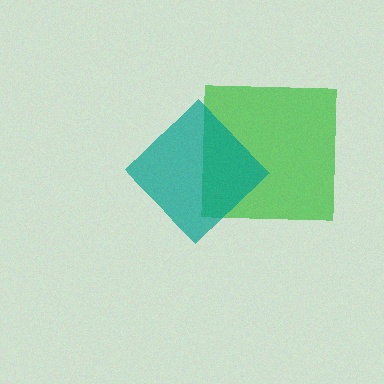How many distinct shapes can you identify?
There are 2 distinct shapes: a green square, a teal diamond.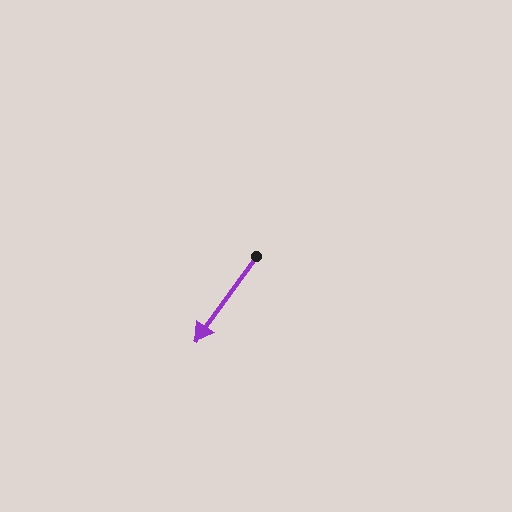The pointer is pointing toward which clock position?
Roughly 7 o'clock.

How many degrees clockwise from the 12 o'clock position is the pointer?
Approximately 216 degrees.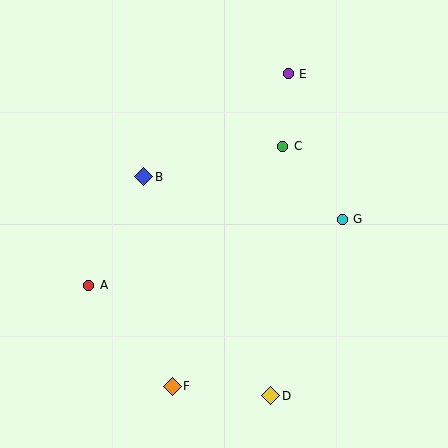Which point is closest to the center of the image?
Point B at (144, 177) is closest to the center.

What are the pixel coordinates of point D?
Point D is at (271, 396).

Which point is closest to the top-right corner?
Point E is closest to the top-right corner.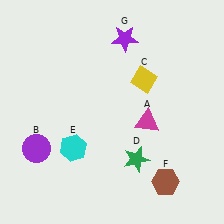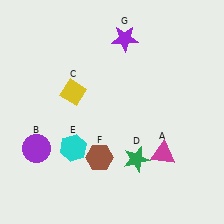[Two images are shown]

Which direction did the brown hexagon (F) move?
The brown hexagon (F) moved left.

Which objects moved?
The objects that moved are: the magenta triangle (A), the yellow diamond (C), the brown hexagon (F).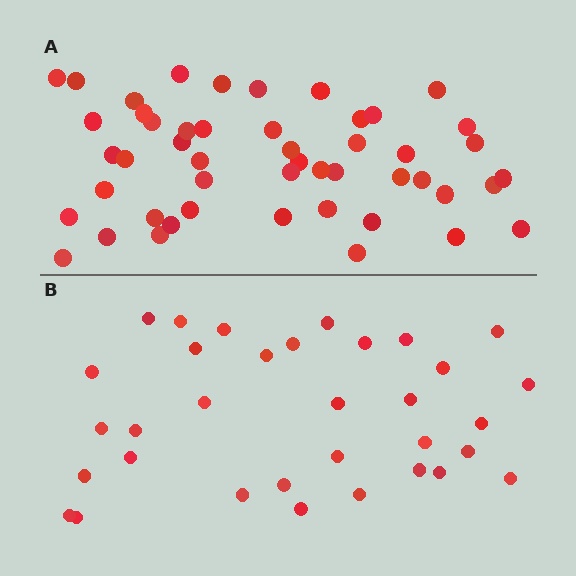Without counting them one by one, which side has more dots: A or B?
Region A (the top region) has more dots.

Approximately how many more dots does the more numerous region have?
Region A has approximately 15 more dots than region B.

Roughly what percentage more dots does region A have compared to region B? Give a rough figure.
About 50% more.